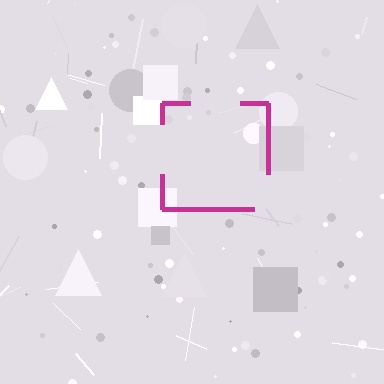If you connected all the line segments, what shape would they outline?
They would outline a square.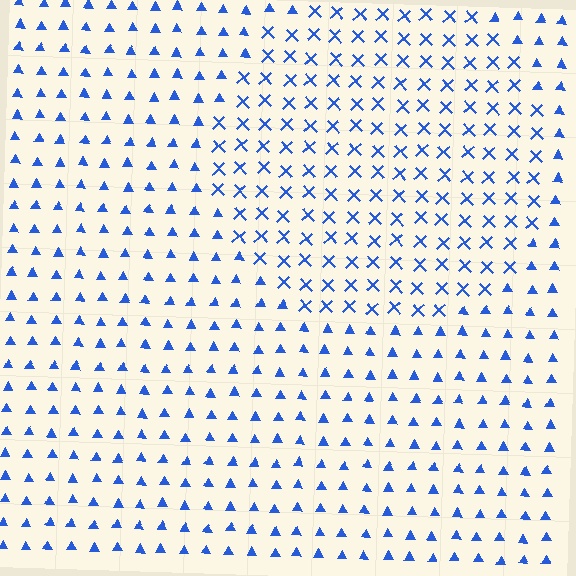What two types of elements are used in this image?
The image uses X marks inside the circle region and triangles outside it.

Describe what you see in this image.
The image is filled with small blue elements arranged in a uniform grid. A circle-shaped region contains X marks, while the surrounding area contains triangles. The boundary is defined purely by the change in element shape.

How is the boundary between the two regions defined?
The boundary is defined by a change in element shape: X marks inside vs. triangles outside. All elements share the same color and spacing.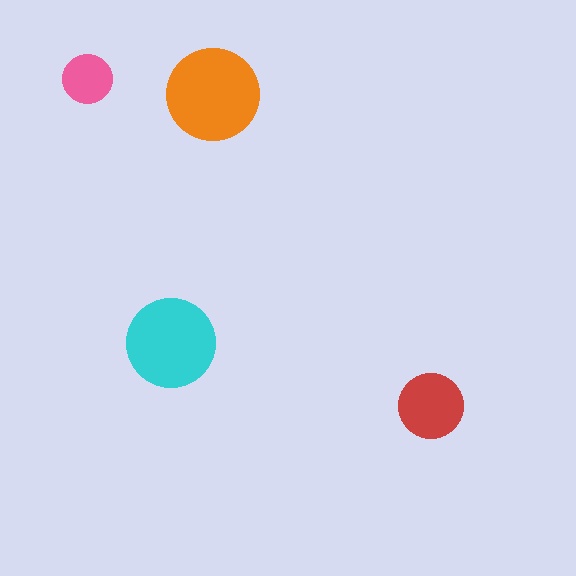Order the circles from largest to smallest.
the orange one, the cyan one, the red one, the pink one.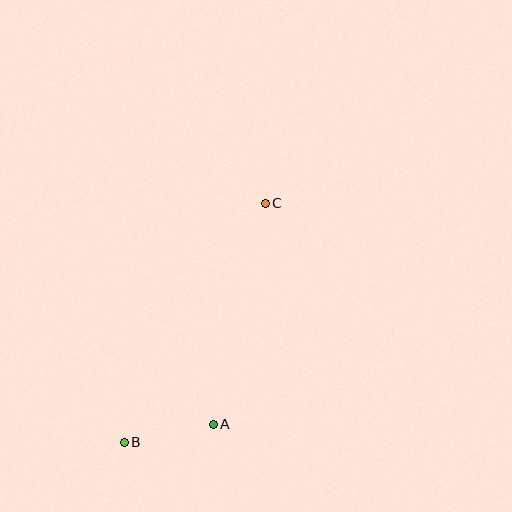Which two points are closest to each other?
Points A and B are closest to each other.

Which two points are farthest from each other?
Points B and C are farthest from each other.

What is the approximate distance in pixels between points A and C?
The distance between A and C is approximately 227 pixels.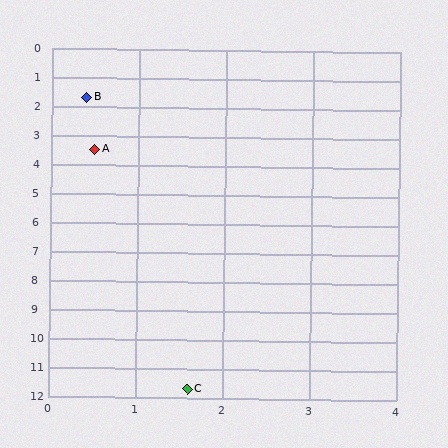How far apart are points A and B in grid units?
Points A and B are about 1.8 grid units apart.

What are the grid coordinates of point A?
Point A is at approximately (0.5, 3.5).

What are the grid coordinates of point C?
Point C is at approximately (1.6, 11.7).